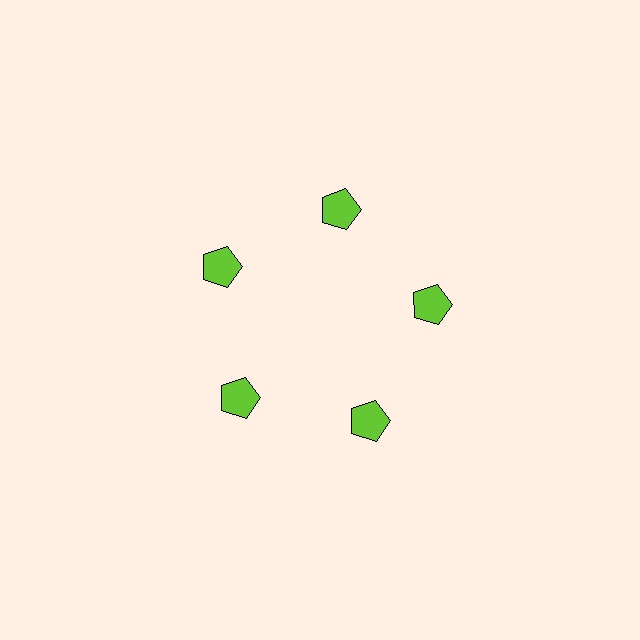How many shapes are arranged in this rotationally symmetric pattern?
There are 5 shapes, arranged in 5 groups of 1.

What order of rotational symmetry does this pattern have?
This pattern has 5-fold rotational symmetry.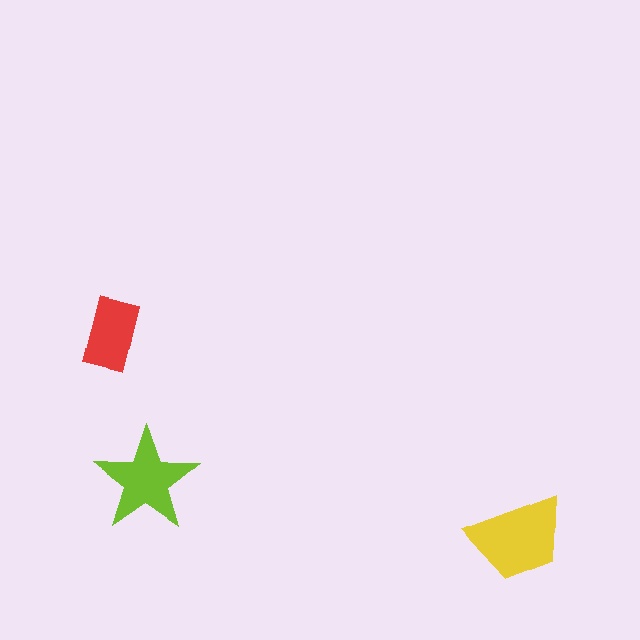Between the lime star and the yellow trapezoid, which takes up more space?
The yellow trapezoid.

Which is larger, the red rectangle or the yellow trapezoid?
The yellow trapezoid.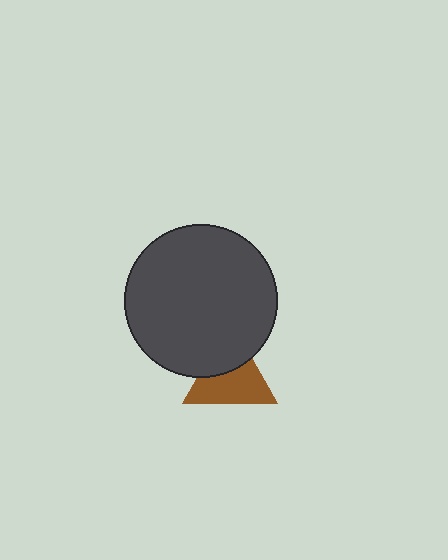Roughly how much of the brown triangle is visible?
About half of it is visible (roughly 63%).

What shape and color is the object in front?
The object in front is a dark gray circle.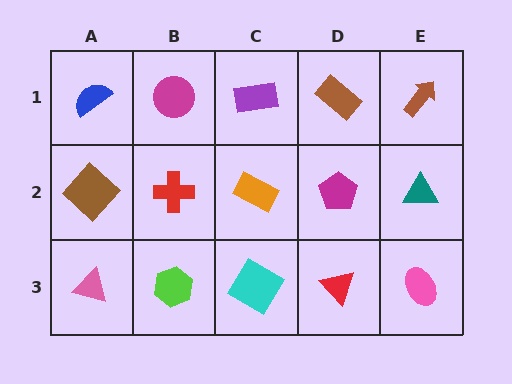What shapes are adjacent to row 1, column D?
A magenta pentagon (row 2, column D), a purple rectangle (row 1, column C), a brown arrow (row 1, column E).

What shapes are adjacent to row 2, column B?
A magenta circle (row 1, column B), a lime hexagon (row 3, column B), a brown diamond (row 2, column A), an orange rectangle (row 2, column C).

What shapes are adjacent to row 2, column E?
A brown arrow (row 1, column E), a pink ellipse (row 3, column E), a magenta pentagon (row 2, column D).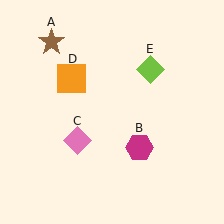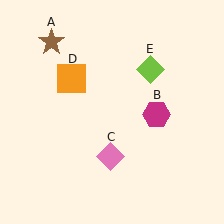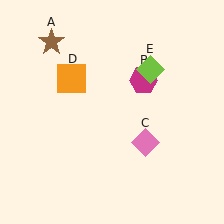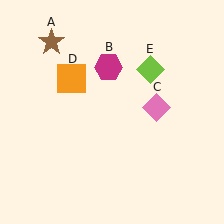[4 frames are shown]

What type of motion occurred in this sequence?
The magenta hexagon (object B), pink diamond (object C) rotated counterclockwise around the center of the scene.